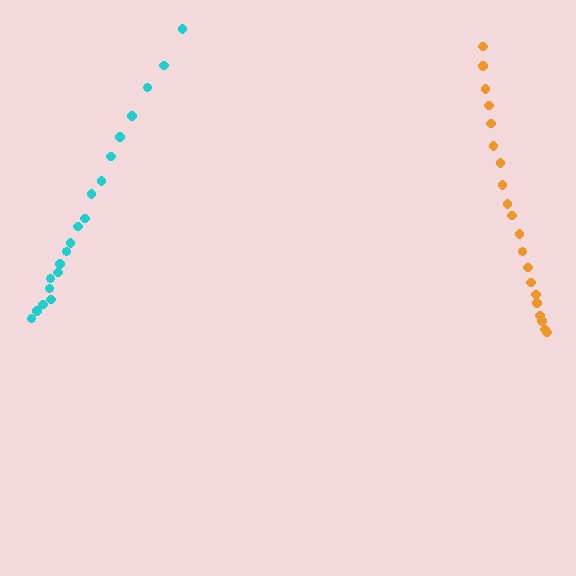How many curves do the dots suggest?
There are 2 distinct paths.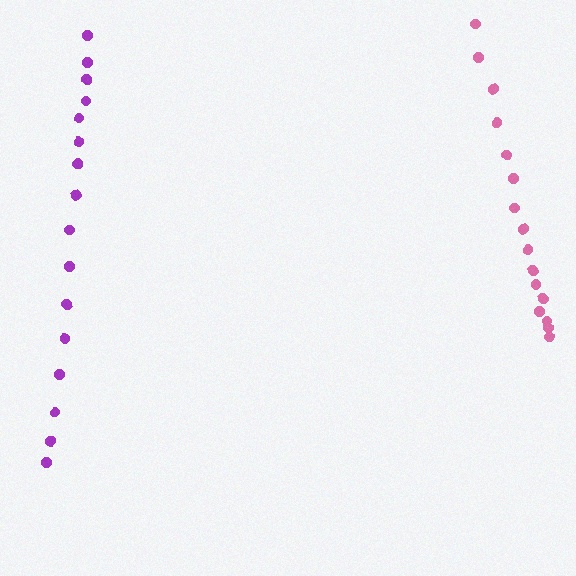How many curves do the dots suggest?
There are 2 distinct paths.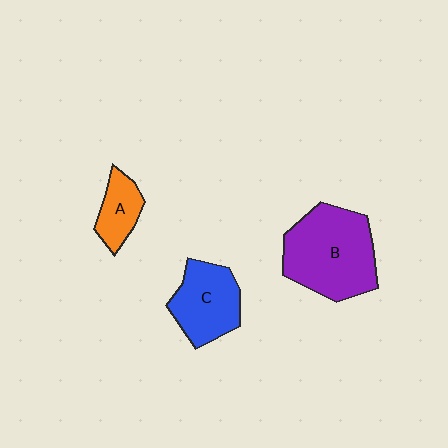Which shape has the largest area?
Shape B (purple).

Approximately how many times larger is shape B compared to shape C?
Approximately 1.6 times.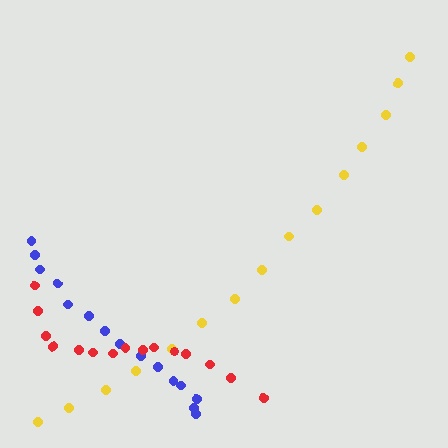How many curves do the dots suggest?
There are 3 distinct paths.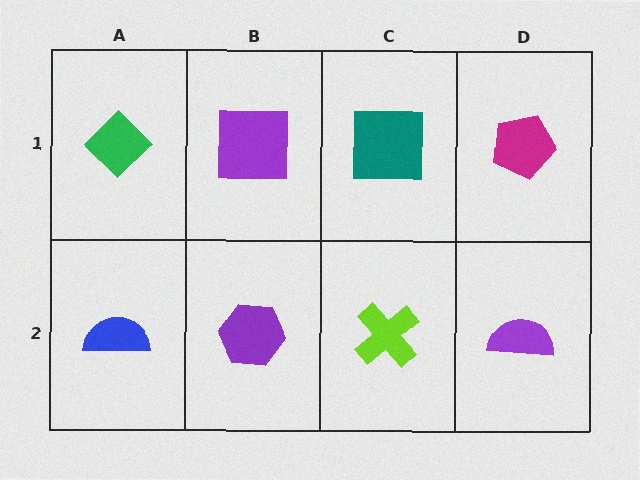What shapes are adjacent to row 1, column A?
A blue semicircle (row 2, column A), a purple square (row 1, column B).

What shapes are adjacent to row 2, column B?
A purple square (row 1, column B), a blue semicircle (row 2, column A), a lime cross (row 2, column C).